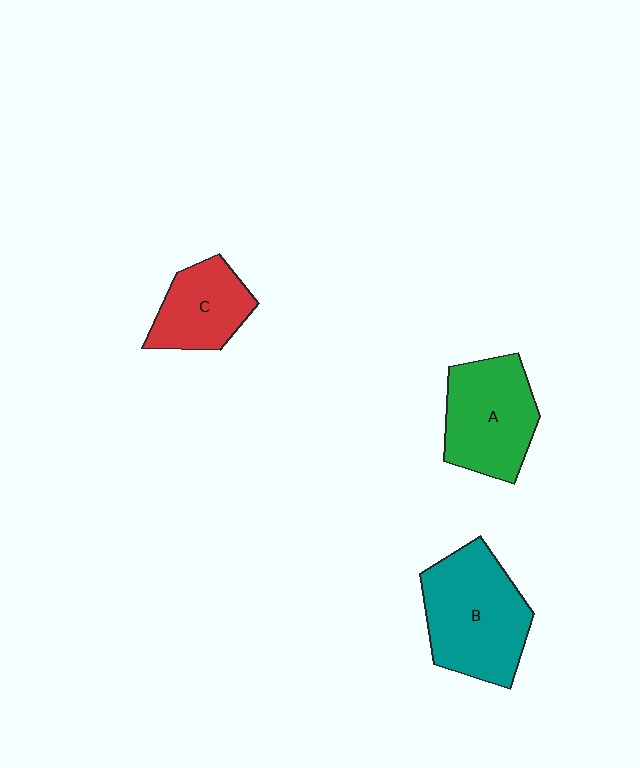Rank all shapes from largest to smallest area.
From largest to smallest: B (teal), A (green), C (red).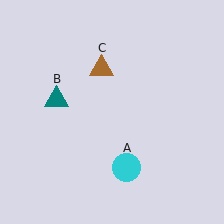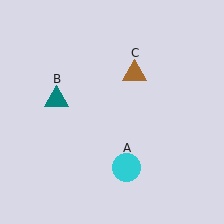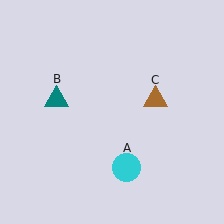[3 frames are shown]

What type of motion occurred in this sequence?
The brown triangle (object C) rotated clockwise around the center of the scene.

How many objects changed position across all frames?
1 object changed position: brown triangle (object C).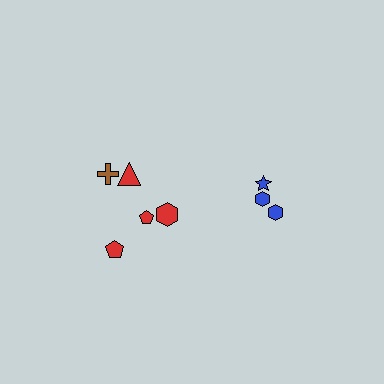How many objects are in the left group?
There are 5 objects.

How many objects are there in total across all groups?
There are 8 objects.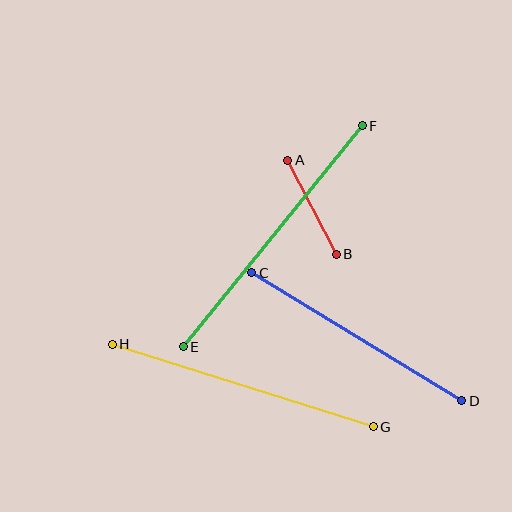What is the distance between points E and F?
The distance is approximately 284 pixels.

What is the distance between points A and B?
The distance is approximately 106 pixels.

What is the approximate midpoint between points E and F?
The midpoint is at approximately (273, 236) pixels.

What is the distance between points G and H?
The distance is approximately 274 pixels.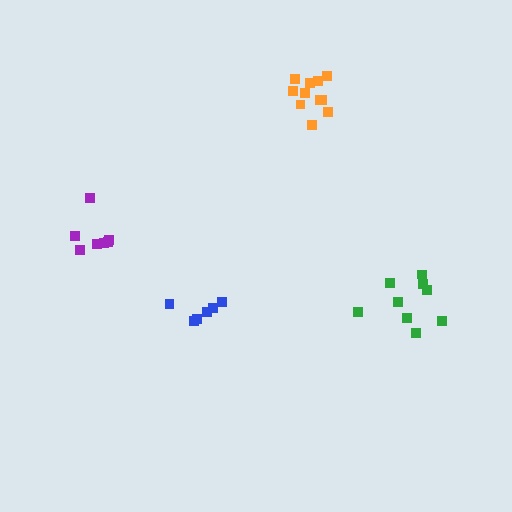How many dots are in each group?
Group 1: 6 dots, Group 2: 11 dots, Group 3: 7 dots, Group 4: 9 dots (33 total).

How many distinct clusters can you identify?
There are 4 distinct clusters.